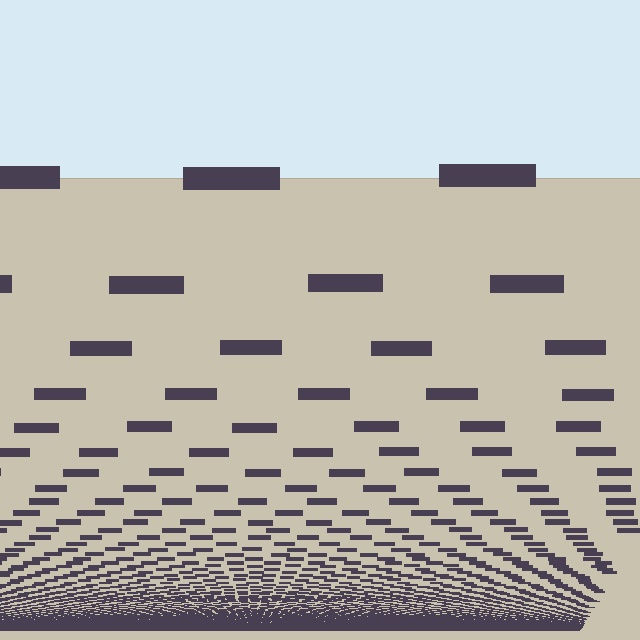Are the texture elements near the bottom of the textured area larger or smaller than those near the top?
Smaller. The gradient is inverted — elements near the bottom are smaller and denser.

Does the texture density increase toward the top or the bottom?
Density increases toward the bottom.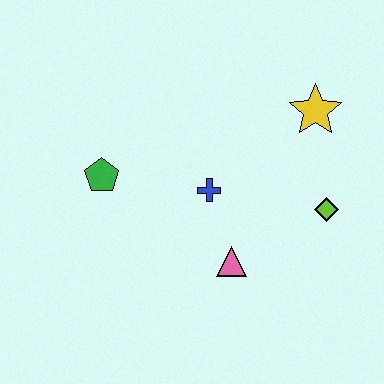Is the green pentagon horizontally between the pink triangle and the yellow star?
No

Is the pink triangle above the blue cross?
No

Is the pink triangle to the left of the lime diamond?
Yes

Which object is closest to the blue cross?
The pink triangle is closest to the blue cross.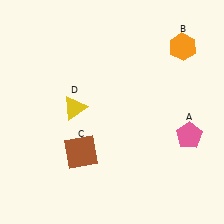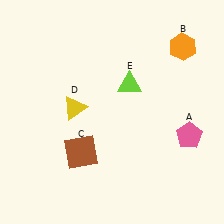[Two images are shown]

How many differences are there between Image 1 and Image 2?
There is 1 difference between the two images.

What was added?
A lime triangle (E) was added in Image 2.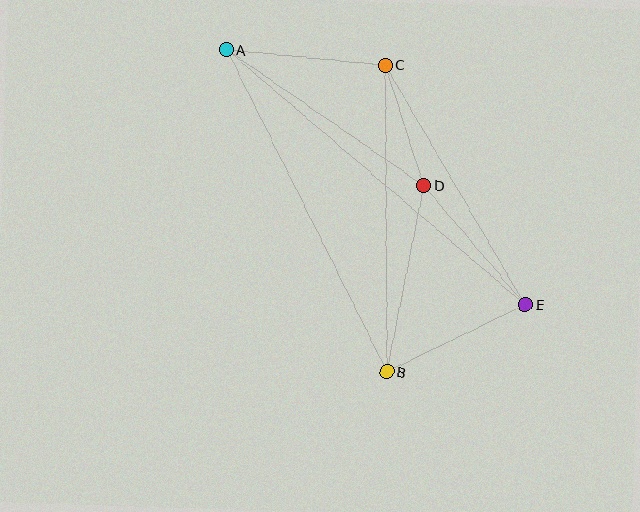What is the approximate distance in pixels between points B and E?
The distance between B and E is approximately 154 pixels.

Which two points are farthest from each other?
Points A and E are farthest from each other.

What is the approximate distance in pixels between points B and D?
The distance between B and D is approximately 190 pixels.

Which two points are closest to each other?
Points C and D are closest to each other.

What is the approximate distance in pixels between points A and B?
The distance between A and B is approximately 360 pixels.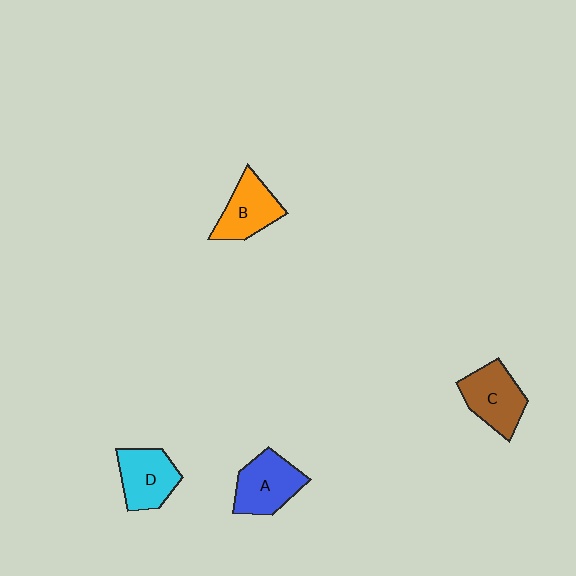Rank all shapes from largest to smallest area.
From largest to smallest: A (blue), C (brown), D (cyan), B (orange).